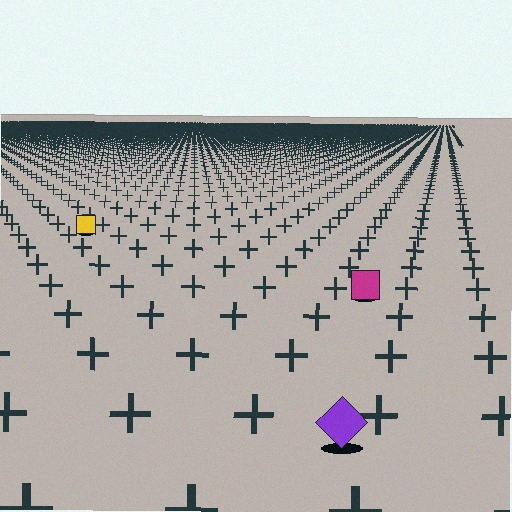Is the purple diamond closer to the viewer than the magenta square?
Yes. The purple diamond is closer — you can tell from the texture gradient: the ground texture is coarser near it.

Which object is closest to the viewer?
The purple diamond is closest. The texture marks near it are larger and more spread out.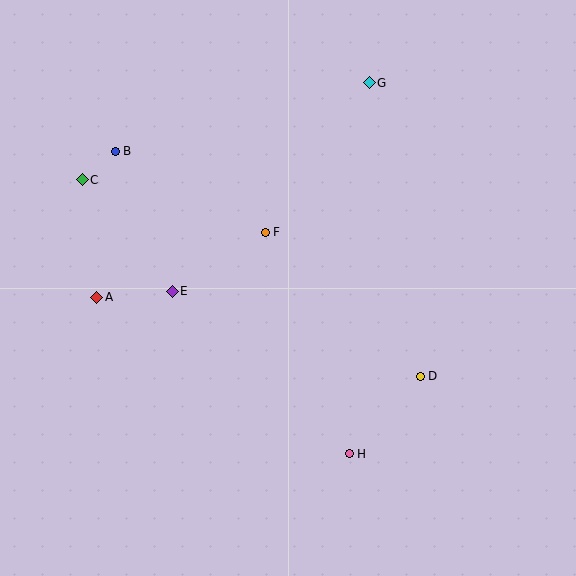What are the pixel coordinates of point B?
Point B is at (115, 151).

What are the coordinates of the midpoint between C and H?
The midpoint between C and H is at (216, 317).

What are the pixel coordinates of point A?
Point A is at (97, 297).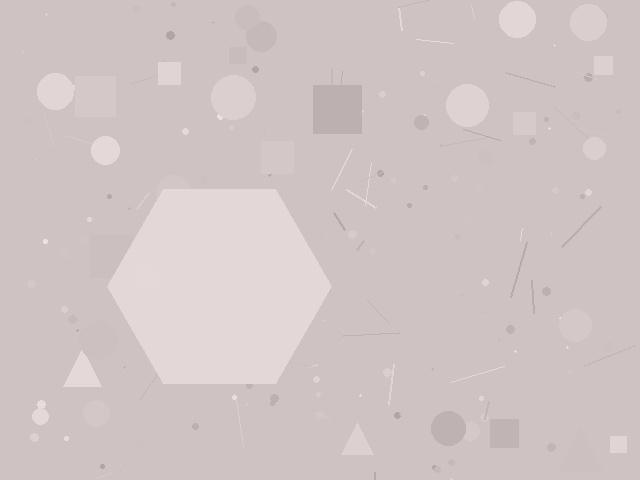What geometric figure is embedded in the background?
A hexagon is embedded in the background.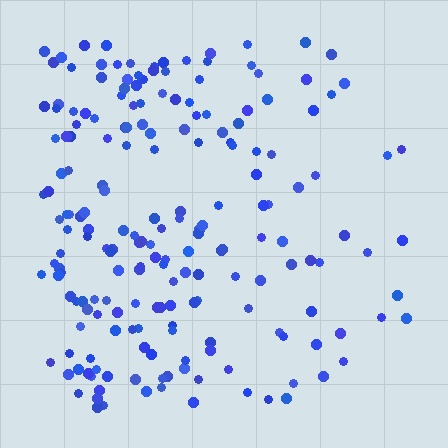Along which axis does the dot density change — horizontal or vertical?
Horizontal.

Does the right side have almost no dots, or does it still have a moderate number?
Still a moderate number, just noticeably fewer than the left.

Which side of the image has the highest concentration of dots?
The left.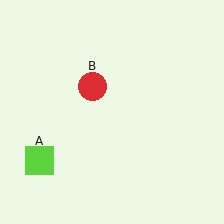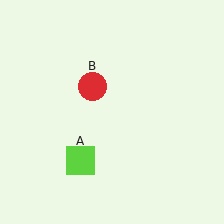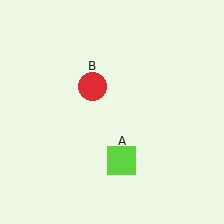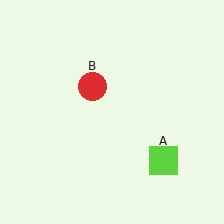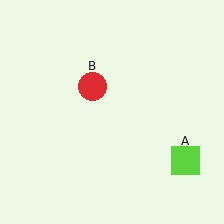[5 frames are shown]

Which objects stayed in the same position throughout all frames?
Red circle (object B) remained stationary.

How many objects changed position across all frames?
1 object changed position: lime square (object A).